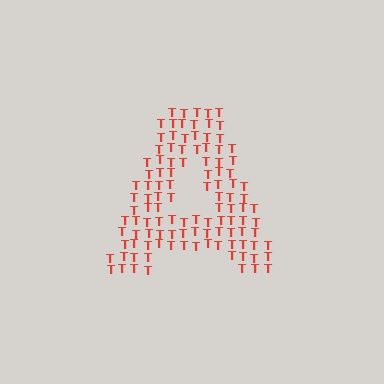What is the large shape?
The large shape is the letter A.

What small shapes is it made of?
It is made of small letter T's.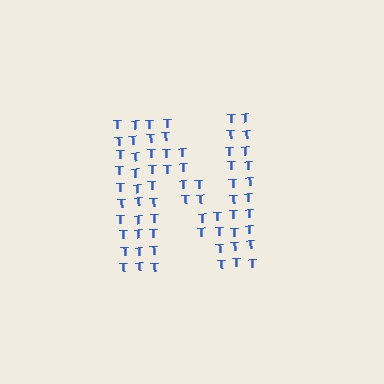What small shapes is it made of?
It is made of small letter T's.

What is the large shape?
The large shape is the letter N.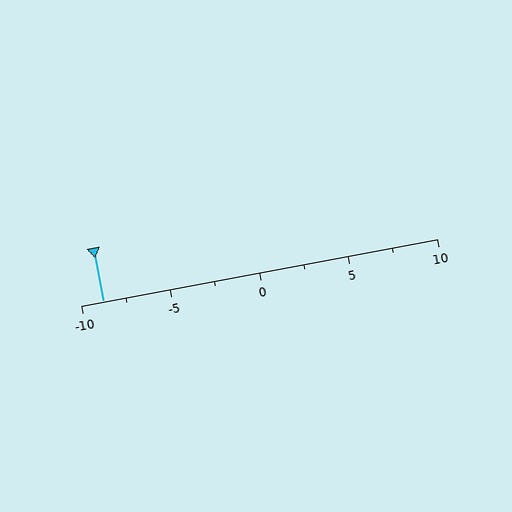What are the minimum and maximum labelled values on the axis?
The axis runs from -10 to 10.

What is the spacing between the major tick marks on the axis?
The major ticks are spaced 5 apart.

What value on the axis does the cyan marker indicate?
The marker indicates approximately -8.8.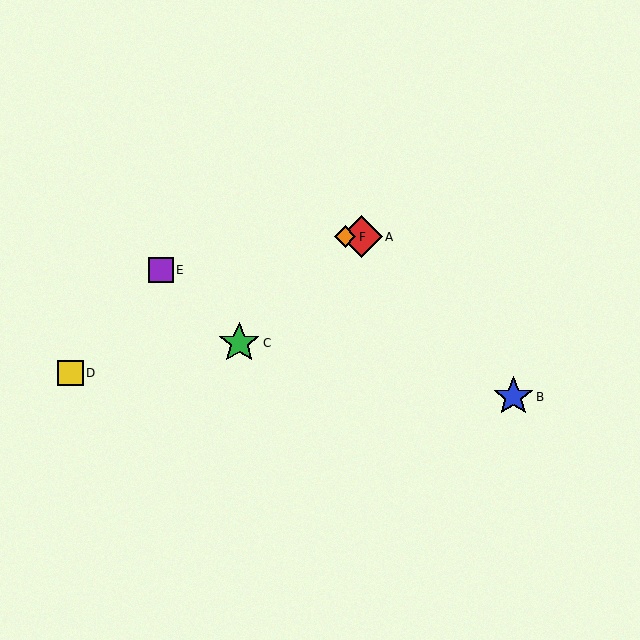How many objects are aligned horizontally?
2 objects (A, F) are aligned horizontally.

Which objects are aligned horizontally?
Objects A, F are aligned horizontally.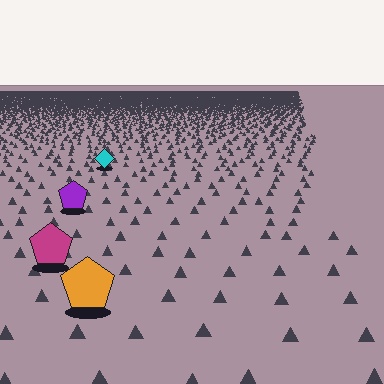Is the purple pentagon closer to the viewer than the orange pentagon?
No. The orange pentagon is closer — you can tell from the texture gradient: the ground texture is coarser near it.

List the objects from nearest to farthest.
From nearest to farthest: the orange pentagon, the magenta pentagon, the purple pentagon, the cyan diamond.